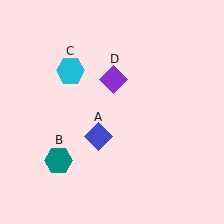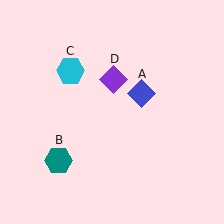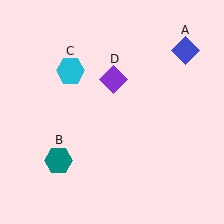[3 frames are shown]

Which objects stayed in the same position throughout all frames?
Teal hexagon (object B) and cyan hexagon (object C) and purple diamond (object D) remained stationary.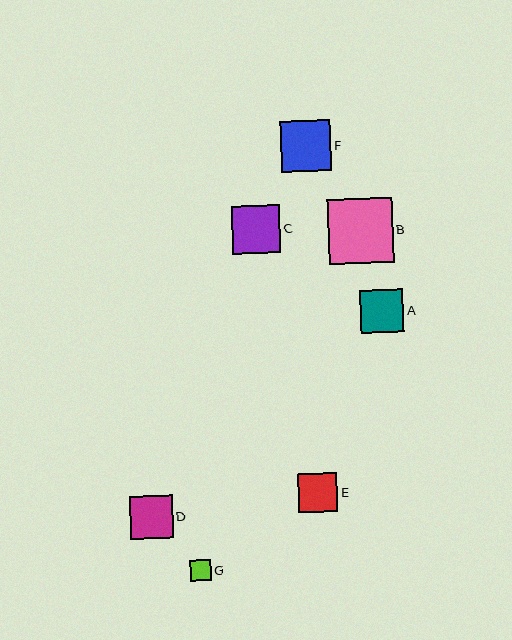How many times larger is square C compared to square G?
Square C is approximately 2.3 times the size of square G.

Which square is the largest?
Square B is the largest with a size of approximately 65 pixels.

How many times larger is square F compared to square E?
Square F is approximately 1.3 times the size of square E.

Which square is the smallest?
Square G is the smallest with a size of approximately 21 pixels.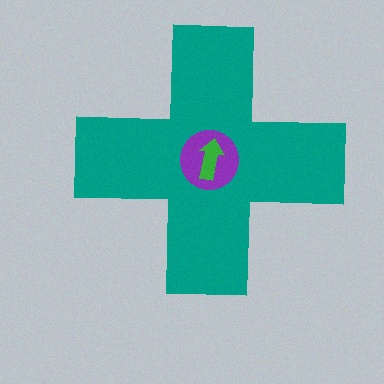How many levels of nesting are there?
3.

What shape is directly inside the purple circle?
The green arrow.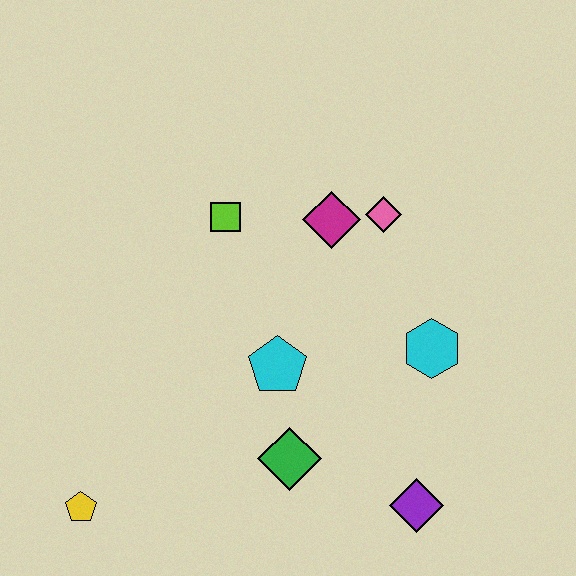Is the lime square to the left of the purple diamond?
Yes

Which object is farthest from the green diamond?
The pink diamond is farthest from the green diamond.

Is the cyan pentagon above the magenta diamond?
No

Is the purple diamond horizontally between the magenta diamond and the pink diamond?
No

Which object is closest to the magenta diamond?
The pink diamond is closest to the magenta diamond.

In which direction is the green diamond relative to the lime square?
The green diamond is below the lime square.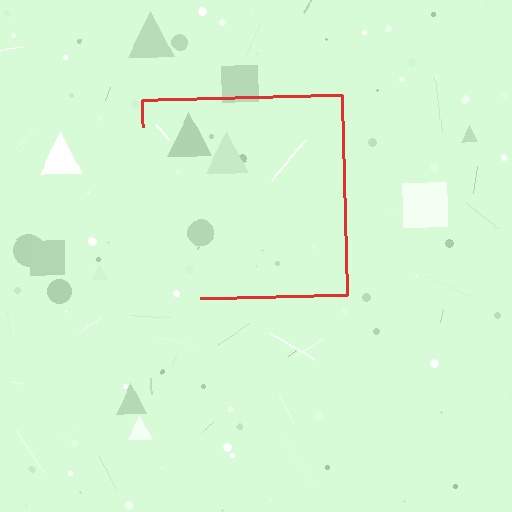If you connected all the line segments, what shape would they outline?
They would outline a square.